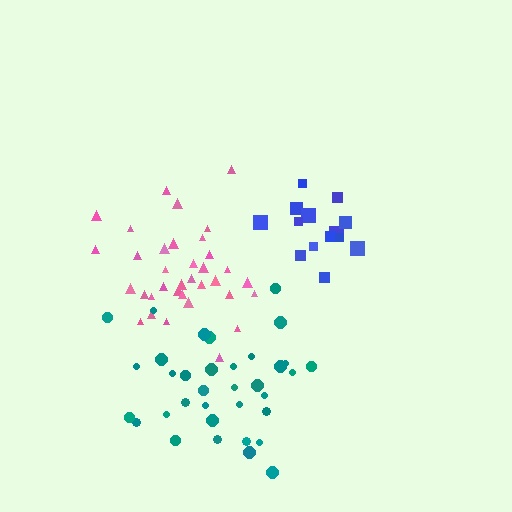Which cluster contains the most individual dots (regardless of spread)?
Pink (35).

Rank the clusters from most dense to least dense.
blue, pink, teal.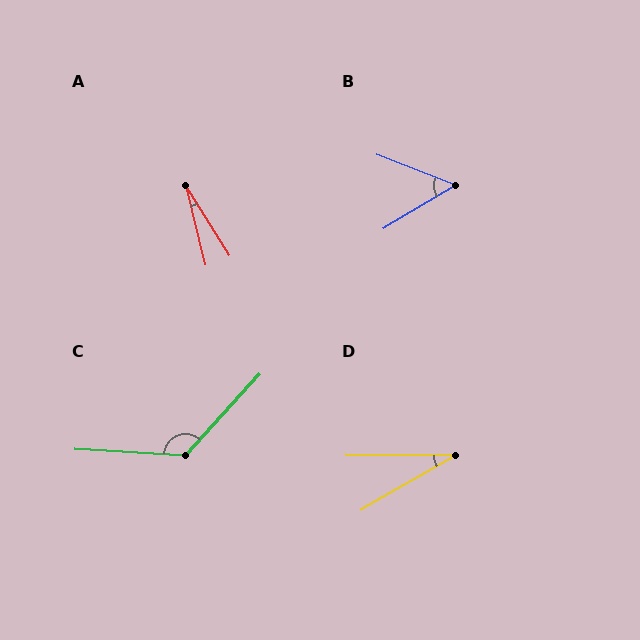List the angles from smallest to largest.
A (18°), D (30°), B (52°), C (129°).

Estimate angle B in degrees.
Approximately 52 degrees.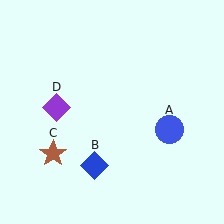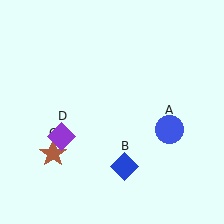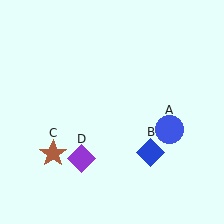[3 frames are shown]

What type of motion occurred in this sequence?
The blue diamond (object B), purple diamond (object D) rotated counterclockwise around the center of the scene.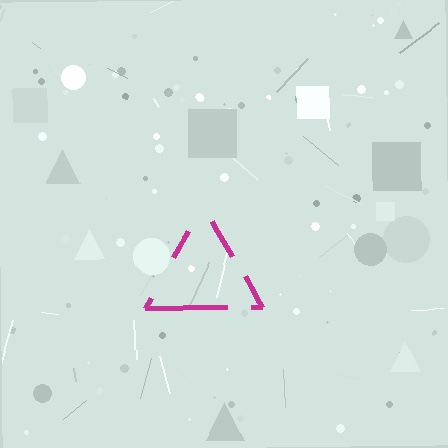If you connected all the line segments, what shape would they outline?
They would outline a triangle.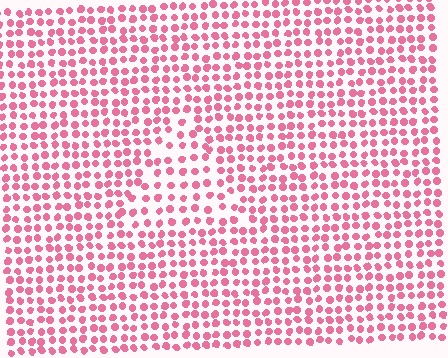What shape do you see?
I see a triangle.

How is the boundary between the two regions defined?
The boundary is defined by a change in element density (approximately 1.5x ratio). All elements are the same color, size, and shape.